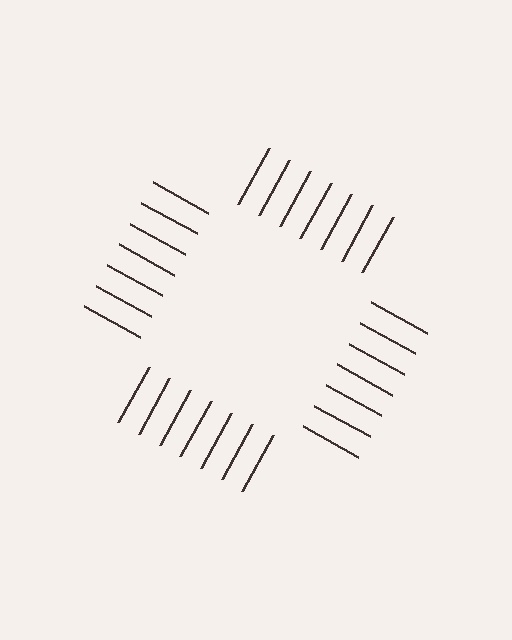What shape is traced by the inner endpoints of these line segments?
An illusory square — the line segments terminate on its edges but no continuous stroke is drawn.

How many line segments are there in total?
28 — 7 along each of the 4 edges.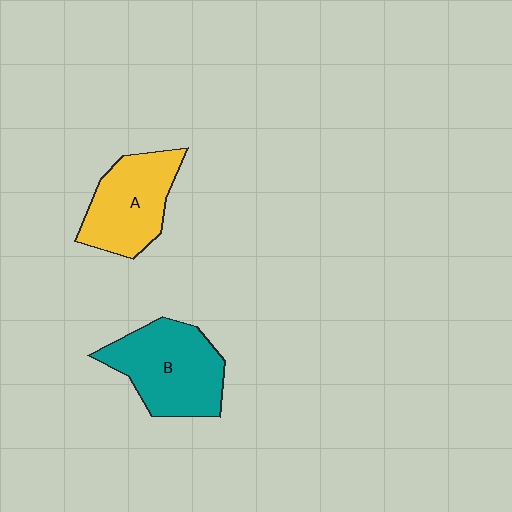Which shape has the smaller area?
Shape A (yellow).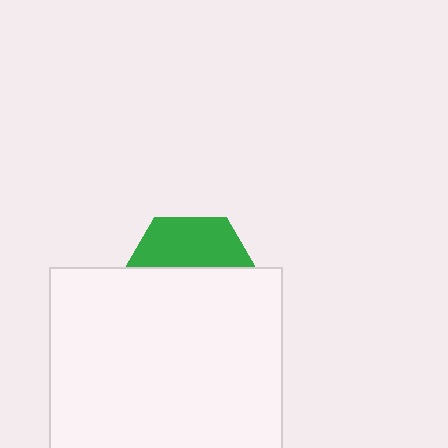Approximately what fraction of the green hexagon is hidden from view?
Roughly 63% of the green hexagon is hidden behind the white rectangle.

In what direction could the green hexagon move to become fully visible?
The green hexagon could move up. That would shift it out from behind the white rectangle entirely.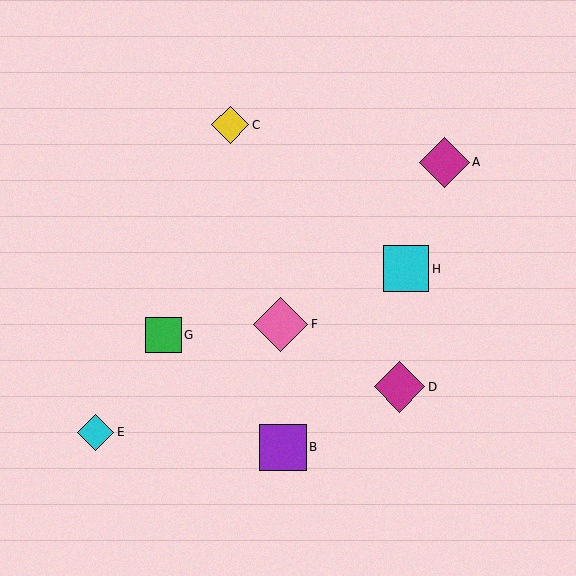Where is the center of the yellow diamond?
The center of the yellow diamond is at (230, 125).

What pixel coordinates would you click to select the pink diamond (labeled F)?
Click at (281, 324) to select the pink diamond F.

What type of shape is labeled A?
Shape A is a magenta diamond.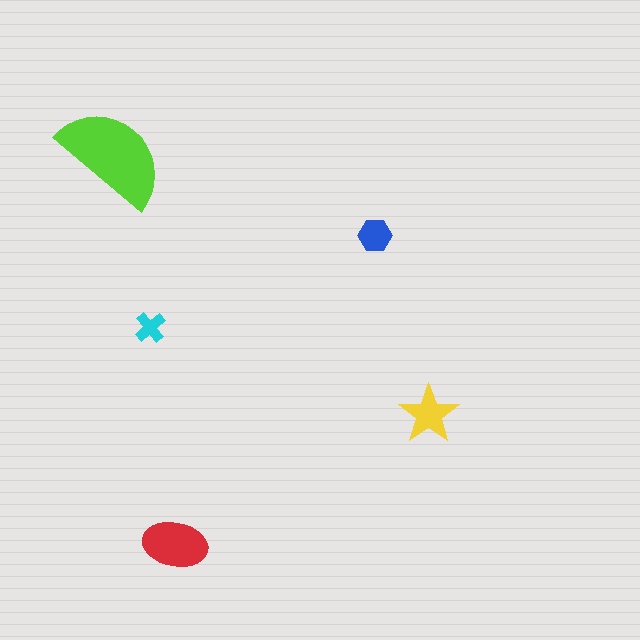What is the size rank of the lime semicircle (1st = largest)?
1st.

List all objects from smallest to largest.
The cyan cross, the blue hexagon, the yellow star, the red ellipse, the lime semicircle.